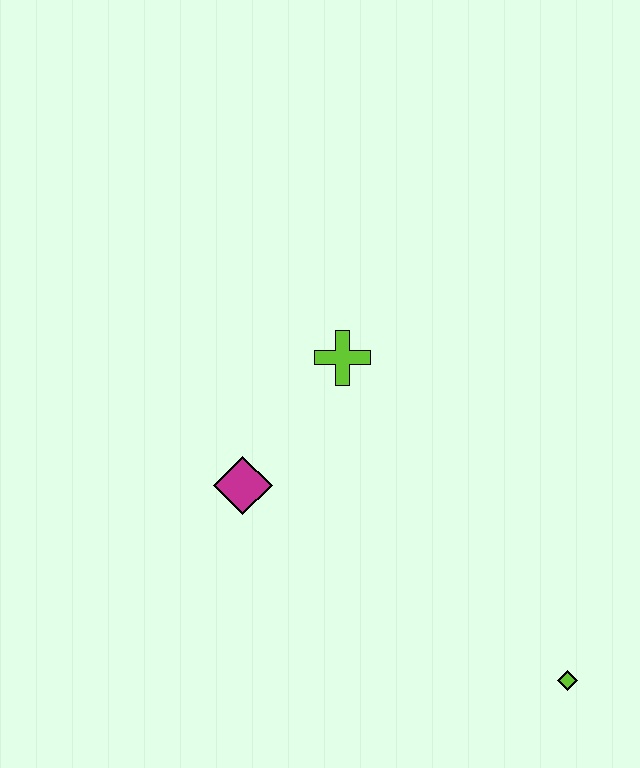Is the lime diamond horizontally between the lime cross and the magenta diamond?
No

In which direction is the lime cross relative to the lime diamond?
The lime cross is above the lime diamond.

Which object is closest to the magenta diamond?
The lime cross is closest to the magenta diamond.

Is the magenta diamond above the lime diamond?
Yes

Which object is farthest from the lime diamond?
The lime cross is farthest from the lime diamond.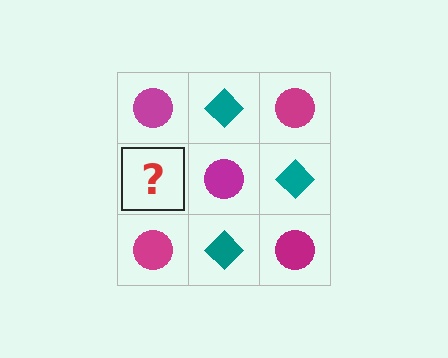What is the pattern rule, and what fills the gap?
The rule is that it alternates magenta circle and teal diamond in a checkerboard pattern. The gap should be filled with a teal diamond.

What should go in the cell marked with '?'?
The missing cell should contain a teal diamond.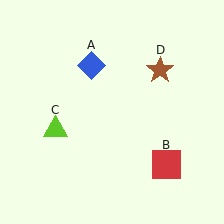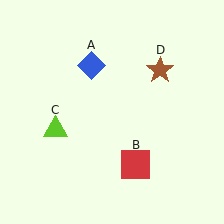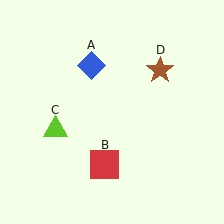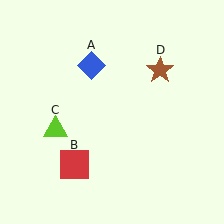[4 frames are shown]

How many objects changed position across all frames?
1 object changed position: red square (object B).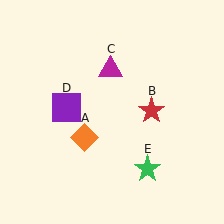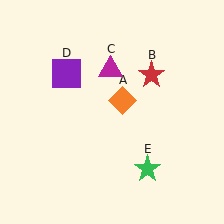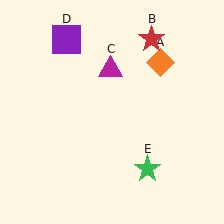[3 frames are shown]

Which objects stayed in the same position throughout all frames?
Magenta triangle (object C) and green star (object E) remained stationary.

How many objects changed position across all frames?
3 objects changed position: orange diamond (object A), red star (object B), purple square (object D).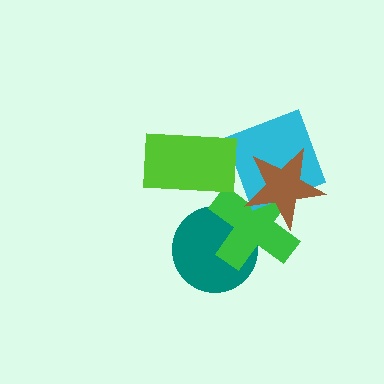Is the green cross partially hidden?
Yes, it is partially covered by another shape.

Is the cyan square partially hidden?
Yes, it is partially covered by another shape.